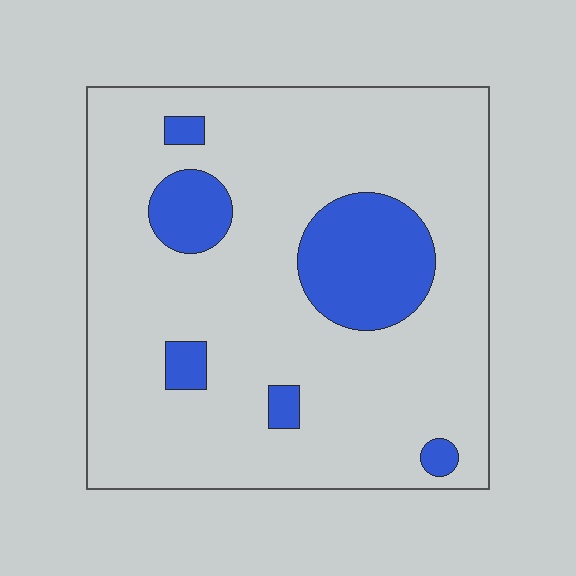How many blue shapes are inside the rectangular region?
6.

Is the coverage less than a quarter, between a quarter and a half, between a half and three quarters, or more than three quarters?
Less than a quarter.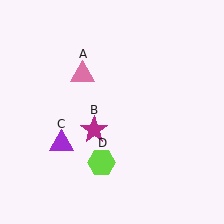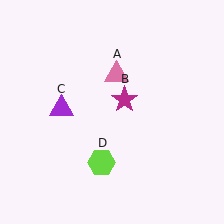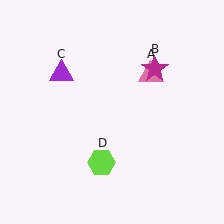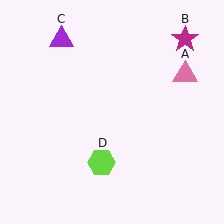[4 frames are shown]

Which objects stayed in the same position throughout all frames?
Lime hexagon (object D) remained stationary.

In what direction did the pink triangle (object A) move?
The pink triangle (object A) moved right.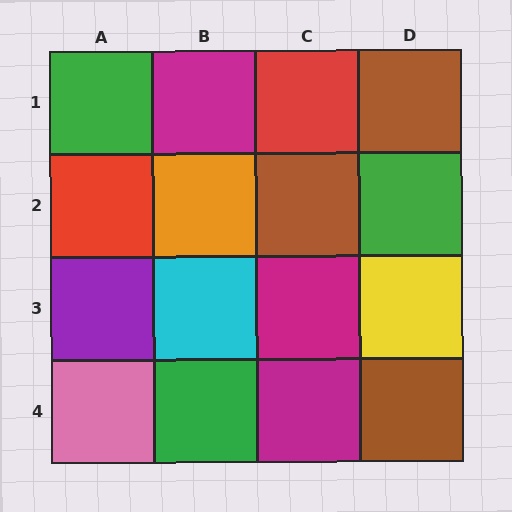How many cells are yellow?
1 cell is yellow.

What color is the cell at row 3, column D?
Yellow.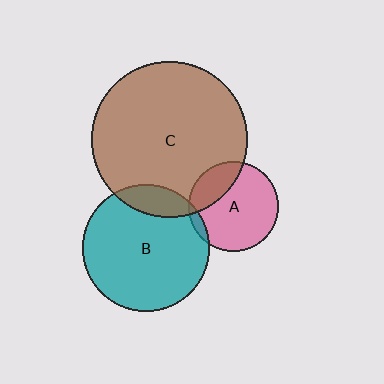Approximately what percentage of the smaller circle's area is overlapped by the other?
Approximately 5%.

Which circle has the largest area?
Circle C (brown).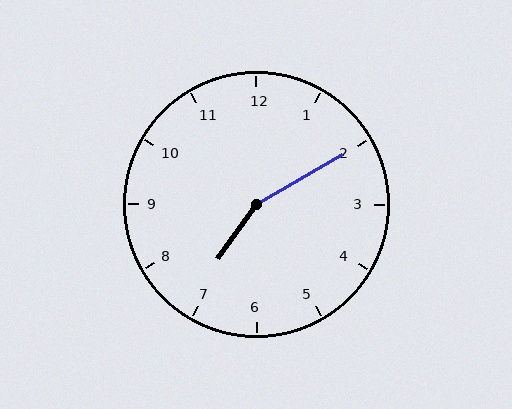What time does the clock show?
7:10.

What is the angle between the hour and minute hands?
Approximately 155 degrees.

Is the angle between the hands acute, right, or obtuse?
It is obtuse.